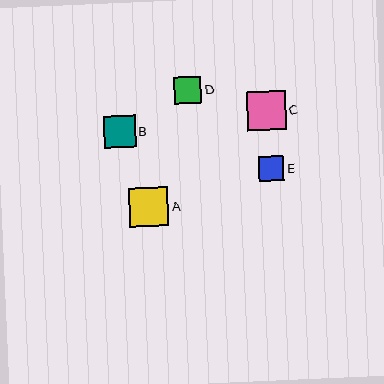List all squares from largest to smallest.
From largest to smallest: A, C, B, D, E.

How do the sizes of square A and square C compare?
Square A and square C are approximately the same size.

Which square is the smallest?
Square E is the smallest with a size of approximately 25 pixels.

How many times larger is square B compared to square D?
Square B is approximately 1.2 times the size of square D.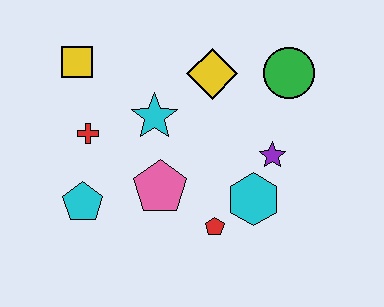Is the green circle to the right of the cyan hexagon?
Yes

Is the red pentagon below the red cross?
Yes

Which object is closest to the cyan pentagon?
The red cross is closest to the cyan pentagon.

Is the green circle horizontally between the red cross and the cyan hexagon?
No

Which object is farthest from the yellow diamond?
The cyan pentagon is farthest from the yellow diamond.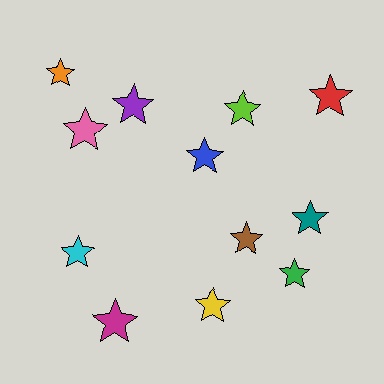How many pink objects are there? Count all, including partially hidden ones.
There is 1 pink object.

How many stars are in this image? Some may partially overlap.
There are 12 stars.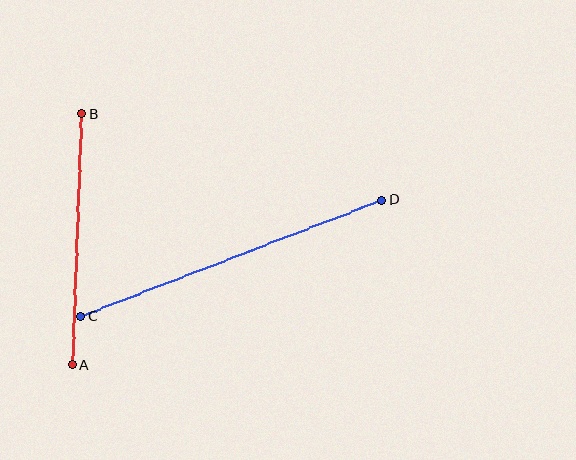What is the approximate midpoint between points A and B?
The midpoint is at approximately (77, 239) pixels.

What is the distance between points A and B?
The distance is approximately 252 pixels.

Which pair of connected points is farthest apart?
Points C and D are farthest apart.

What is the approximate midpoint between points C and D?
The midpoint is at approximately (231, 258) pixels.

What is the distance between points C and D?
The distance is approximately 323 pixels.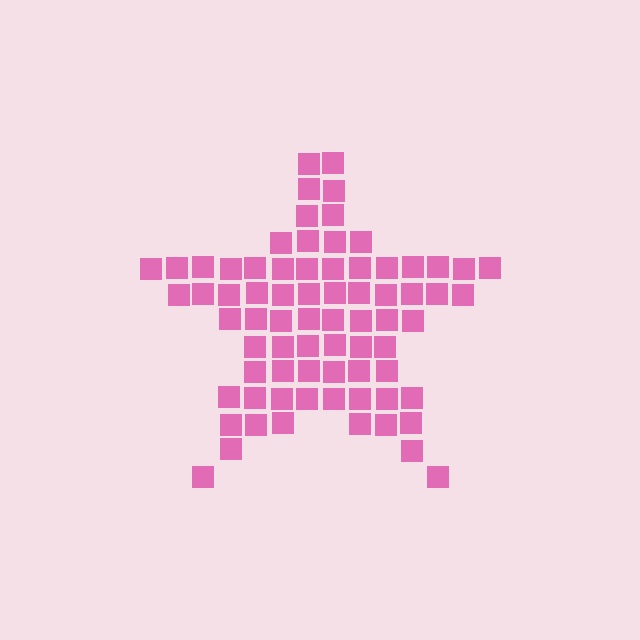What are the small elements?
The small elements are squares.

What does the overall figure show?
The overall figure shows a star.